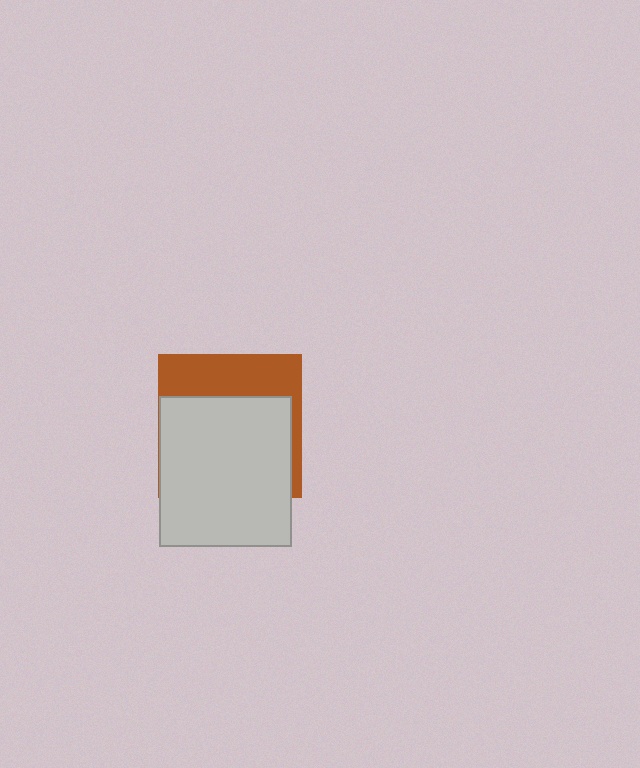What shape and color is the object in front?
The object in front is a light gray rectangle.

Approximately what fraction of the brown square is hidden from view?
Roughly 65% of the brown square is hidden behind the light gray rectangle.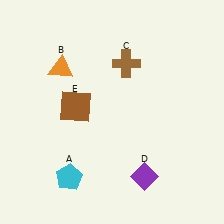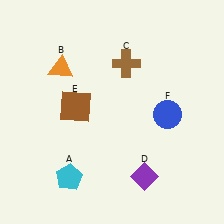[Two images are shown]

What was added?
A blue circle (F) was added in Image 2.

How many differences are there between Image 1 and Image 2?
There is 1 difference between the two images.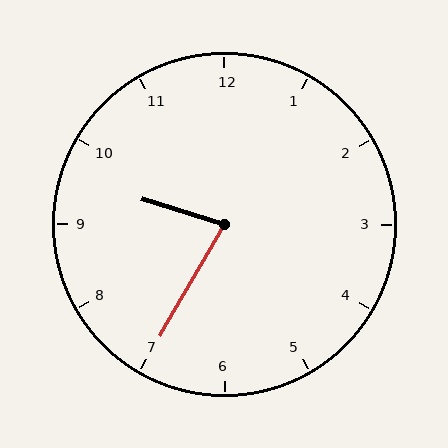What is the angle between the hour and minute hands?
Approximately 78 degrees.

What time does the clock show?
9:35.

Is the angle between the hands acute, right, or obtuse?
It is acute.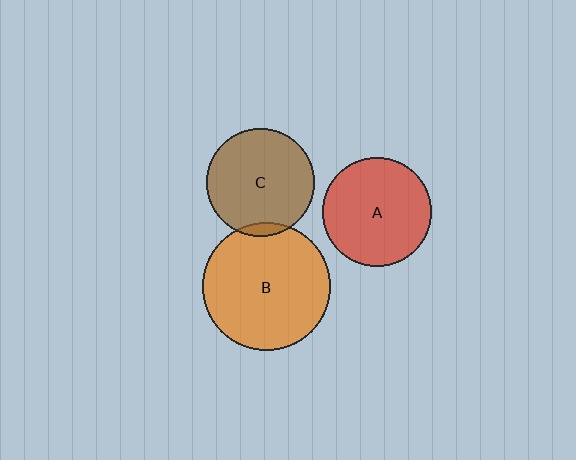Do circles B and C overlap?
Yes.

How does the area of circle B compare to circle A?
Approximately 1.4 times.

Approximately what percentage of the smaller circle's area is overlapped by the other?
Approximately 5%.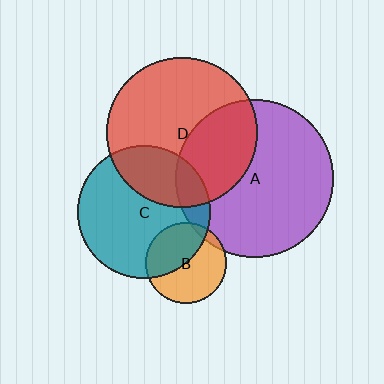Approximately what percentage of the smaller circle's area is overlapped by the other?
Approximately 45%.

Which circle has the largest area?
Circle A (purple).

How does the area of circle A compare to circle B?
Approximately 3.8 times.